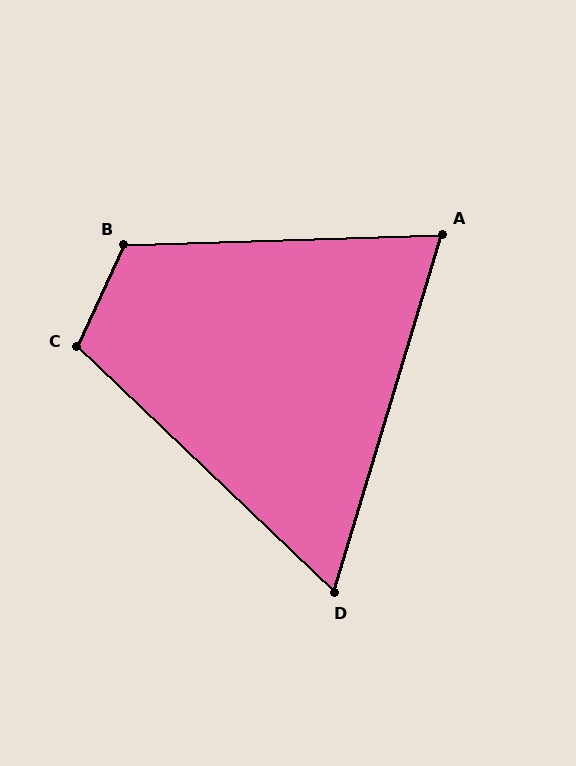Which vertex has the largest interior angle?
B, at approximately 117 degrees.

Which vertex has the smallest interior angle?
D, at approximately 63 degrees.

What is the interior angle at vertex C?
Approximately 109 degrees (obtuse).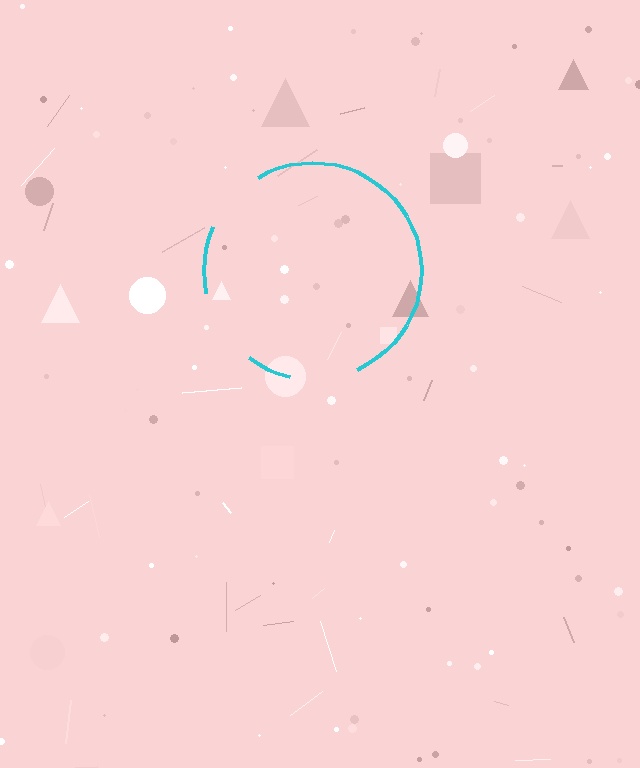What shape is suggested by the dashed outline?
The dashed outline suggests a circle.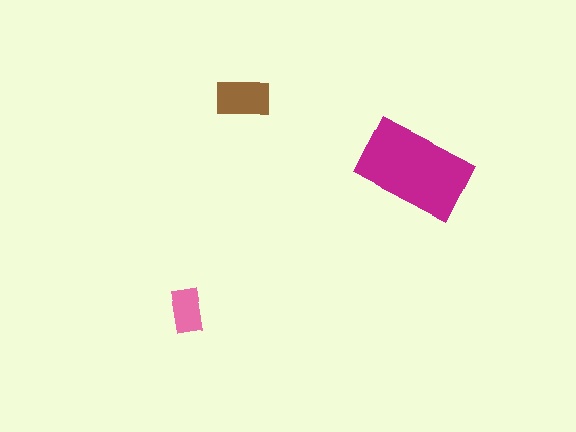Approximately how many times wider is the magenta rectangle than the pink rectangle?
About 2.5 times wider.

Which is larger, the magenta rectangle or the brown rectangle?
The magenta one.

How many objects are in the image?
There are 3 objects in the image.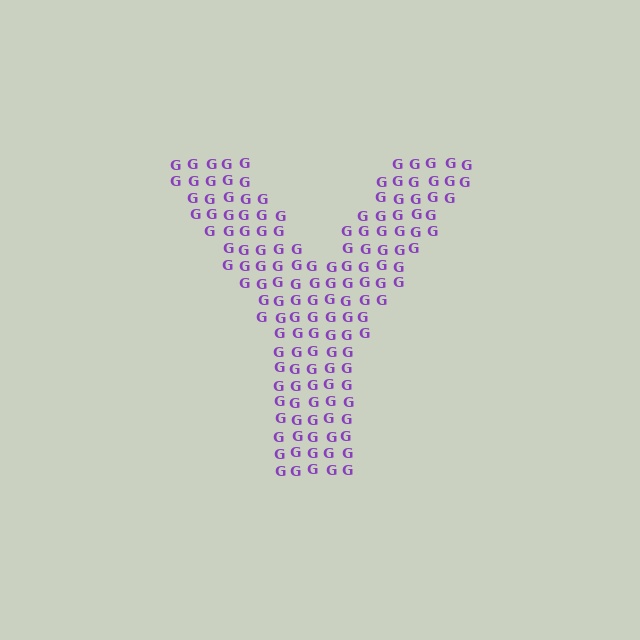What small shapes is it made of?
It is made of small letter G's.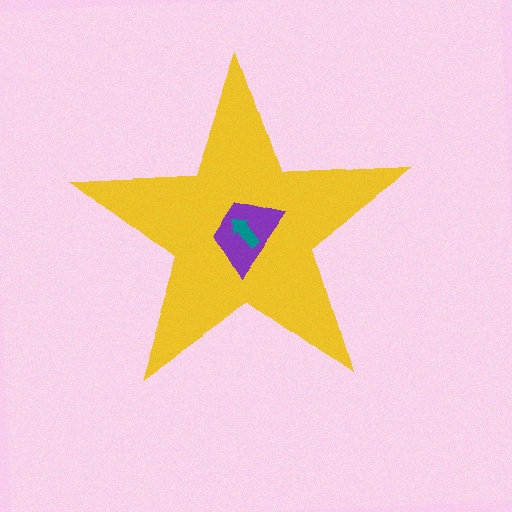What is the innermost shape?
The teal arrow.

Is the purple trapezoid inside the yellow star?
Yes.